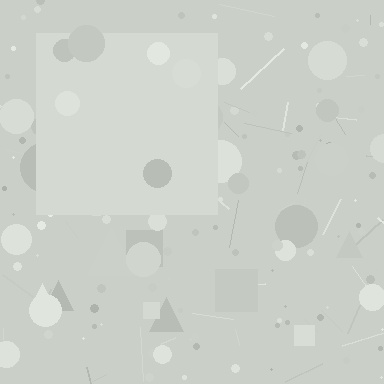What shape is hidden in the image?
A square is hidden in the image.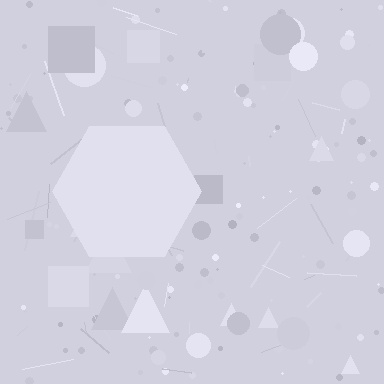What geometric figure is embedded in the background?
A hexagon is embedded in the background.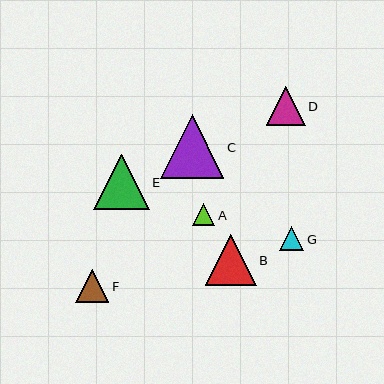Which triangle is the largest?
Triangle C is the largest with a size of approximately 64 pixels.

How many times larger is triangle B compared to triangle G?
Triangle B is approximately 2.1 times the size of triangle G.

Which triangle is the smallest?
Triangle A is the smallest with a size of approximately 22 pixels.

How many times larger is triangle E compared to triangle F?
Triangle E is approximately 1.7 times the size of triangle F.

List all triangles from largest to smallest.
From largest to smallest: C, E, B, D, F, G, A.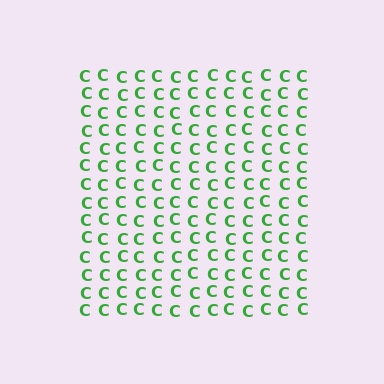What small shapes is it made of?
It is made of small letter C's.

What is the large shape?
The large shape is a square.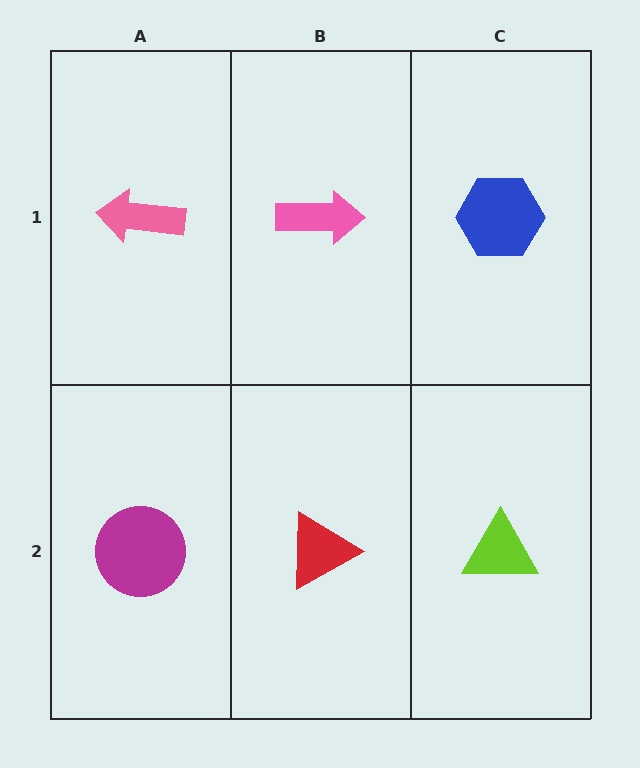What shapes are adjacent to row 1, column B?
A red triangle (row 2, column B), a pink arrow (row 1, column A), a blue hexagon (row 1, column C).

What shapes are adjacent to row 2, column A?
A pink arrow (row 1, column A), a red triangle (row 2, column B).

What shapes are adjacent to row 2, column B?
A pink arrow (row 1, column B), a magenta circle (row 2, column A), a lime triangle (row 2, column C).